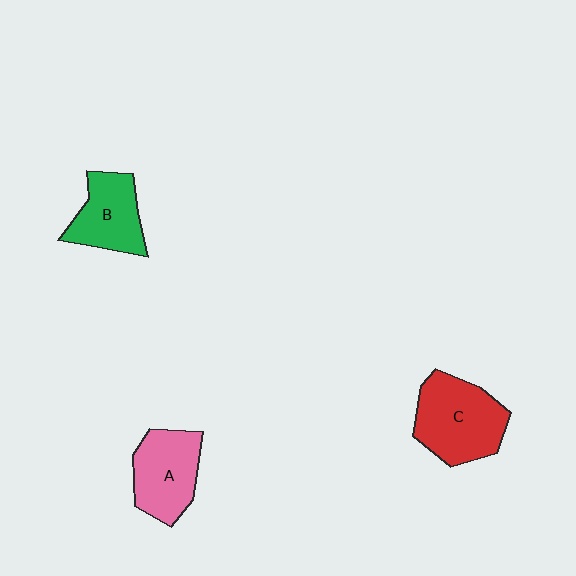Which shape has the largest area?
Shape C (red).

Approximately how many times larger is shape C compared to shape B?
Approximately 1.4 times.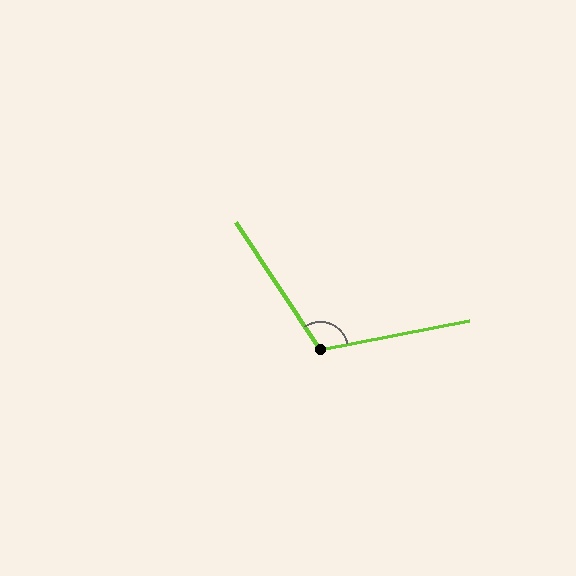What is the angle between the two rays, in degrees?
Approximately 113 degrees.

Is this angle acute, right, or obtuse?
It is obtuse.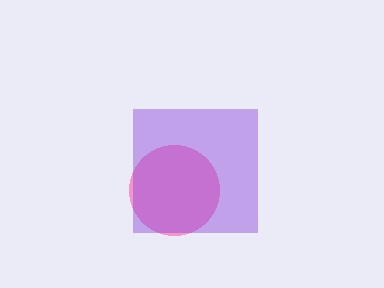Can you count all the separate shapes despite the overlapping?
Yes, there are 2 separate shapes.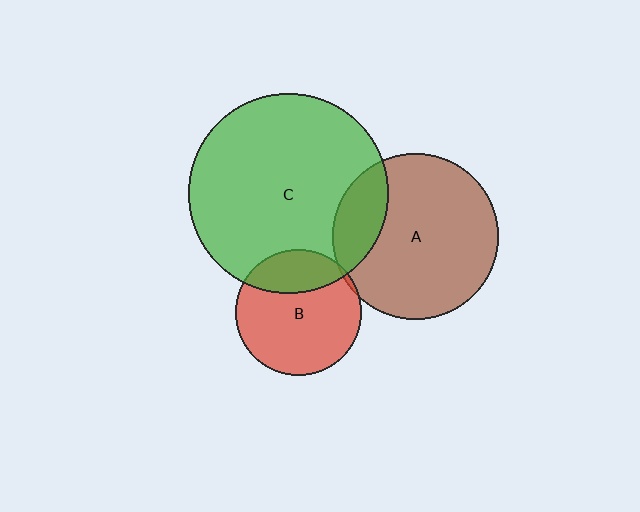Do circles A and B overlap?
Yes.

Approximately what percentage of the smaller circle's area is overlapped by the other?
Approximately 5%.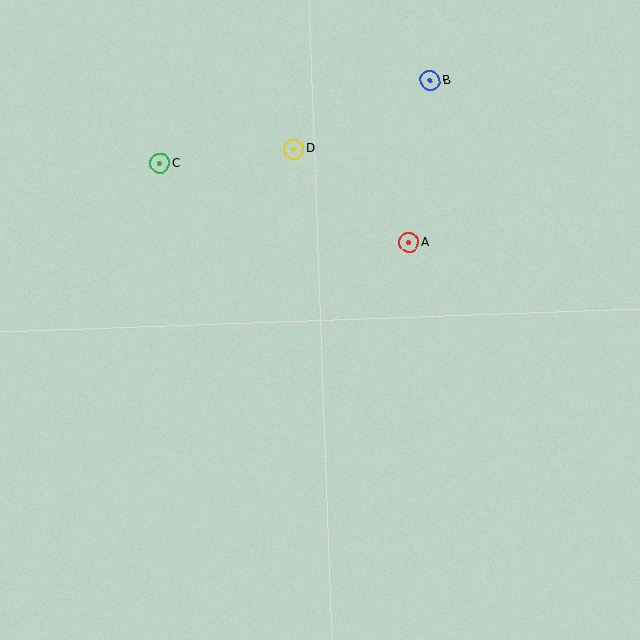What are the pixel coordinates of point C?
Point C is at (160, 163).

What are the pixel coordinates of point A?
Point A is at (409, 242).